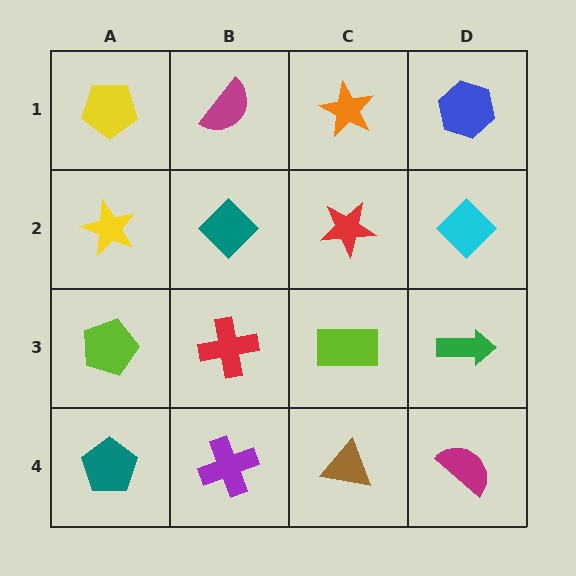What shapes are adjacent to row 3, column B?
A teal diamond (row 2, column B), a purple cross (row 4, column B), a lime pentagon (row 3, column A), a lime rectangle (row 3, column C).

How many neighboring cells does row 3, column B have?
4.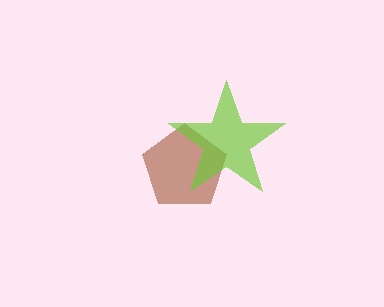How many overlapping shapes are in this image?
There are 2 overlapping shapes in the image.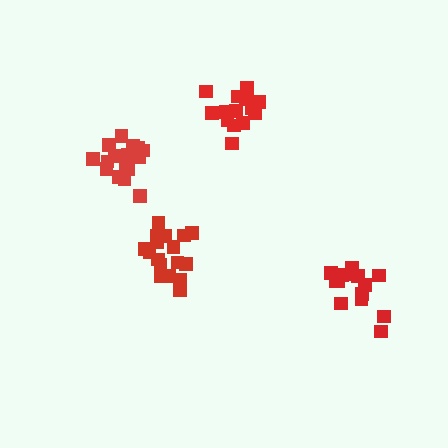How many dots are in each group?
Group 1: 14 dots, Group 2: 16 dots, Group 3: 18 dots, Group 4: 17 dots (65 total).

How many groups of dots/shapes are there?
There are 4 groups.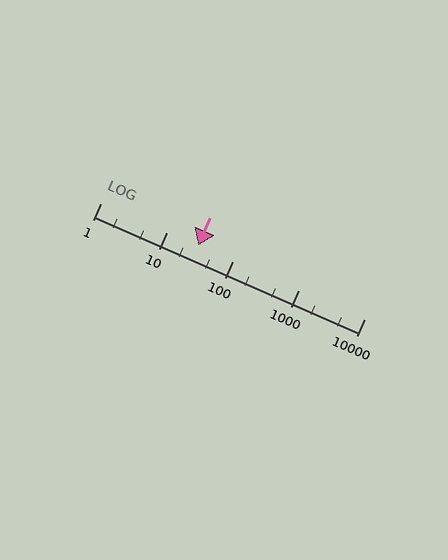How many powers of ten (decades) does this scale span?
The scale spans 4 decades, from 1 to 10000.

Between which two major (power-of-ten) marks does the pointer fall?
The pointer is between 10 and 100.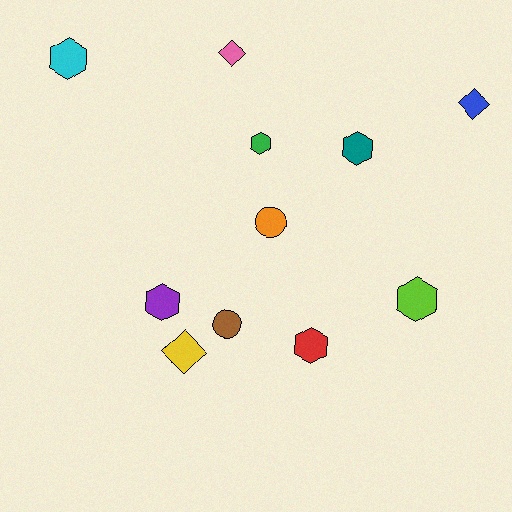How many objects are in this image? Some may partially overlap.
There are 11 objects.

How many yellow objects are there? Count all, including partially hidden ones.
There is 1 yellow object.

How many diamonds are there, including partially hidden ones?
There are 3 diamonds.